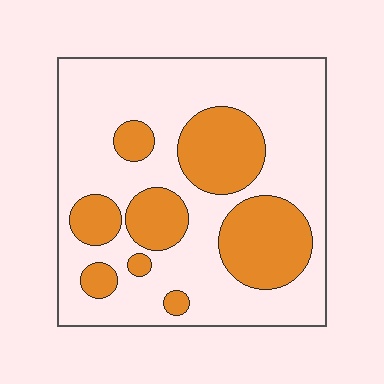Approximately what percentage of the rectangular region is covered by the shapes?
Approximately 30%.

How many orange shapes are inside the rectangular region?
8.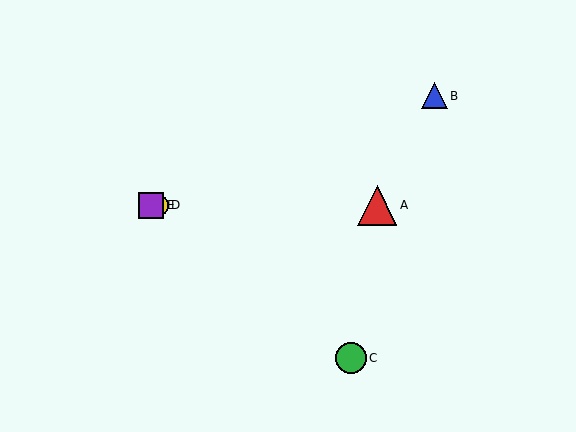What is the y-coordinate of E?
Object E is at y≈205.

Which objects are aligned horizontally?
Objects A, D, E are aligned horizontally.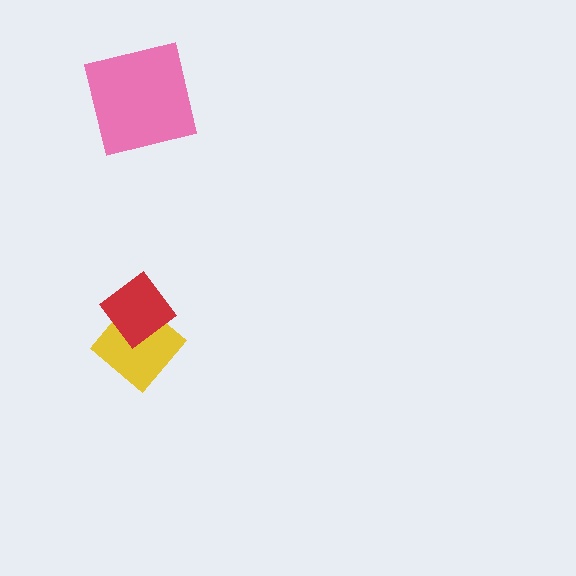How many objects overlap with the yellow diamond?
1 object overlaps with the yellow diamond.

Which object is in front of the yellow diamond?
The red diamond is in front of the yellow diamond.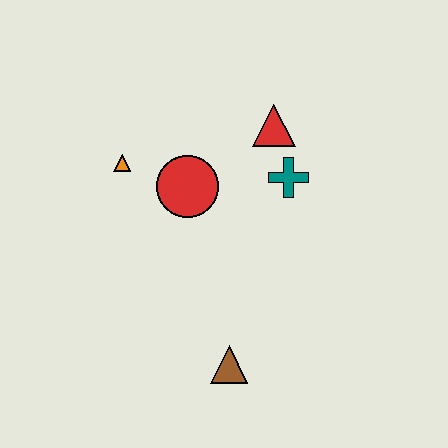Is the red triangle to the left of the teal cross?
Yes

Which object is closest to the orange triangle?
The red circle is closest to the orange triangle.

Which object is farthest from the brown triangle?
The red triangle is farthest from the brown triangle.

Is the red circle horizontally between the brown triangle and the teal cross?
No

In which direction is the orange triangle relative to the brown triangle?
The orange triangle is above the brown triangle.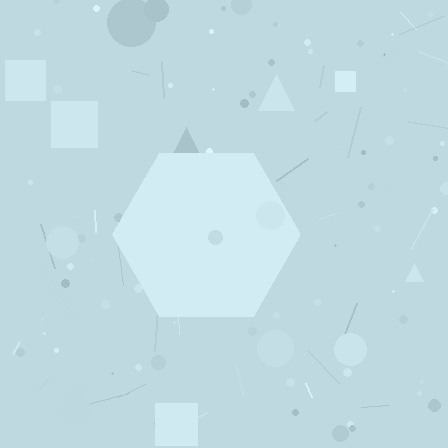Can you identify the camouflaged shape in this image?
The camouflaged shape is a hexagon.